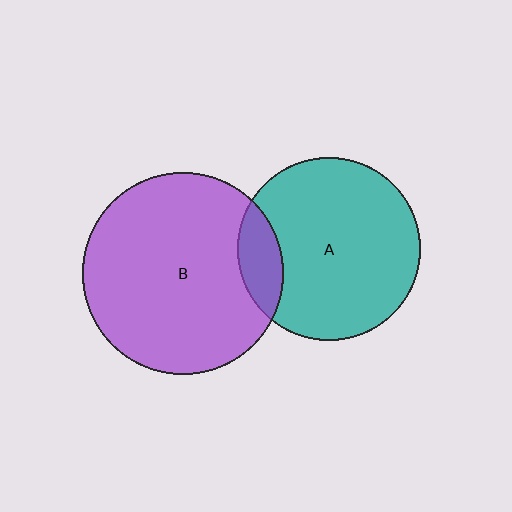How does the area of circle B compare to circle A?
Approximately 1.2 times.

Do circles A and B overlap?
Yes.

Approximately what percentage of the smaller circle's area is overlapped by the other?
Approximately 15%.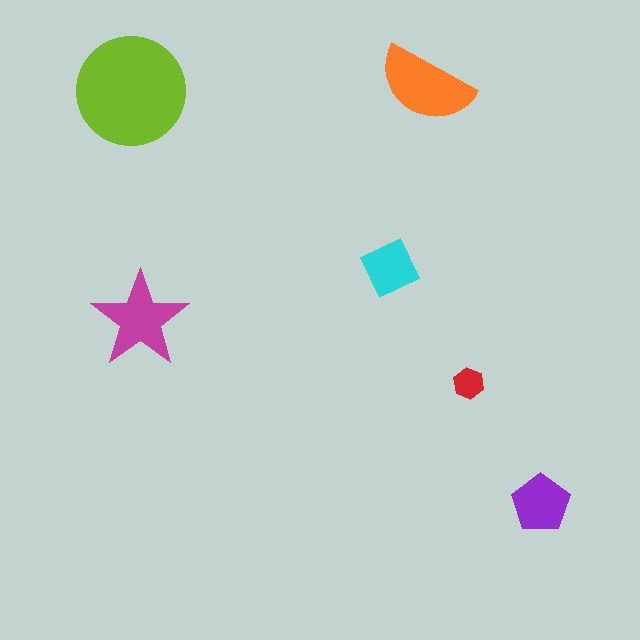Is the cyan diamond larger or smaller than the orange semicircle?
Smaller.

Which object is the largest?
The lime circle.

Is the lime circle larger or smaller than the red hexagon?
Larger.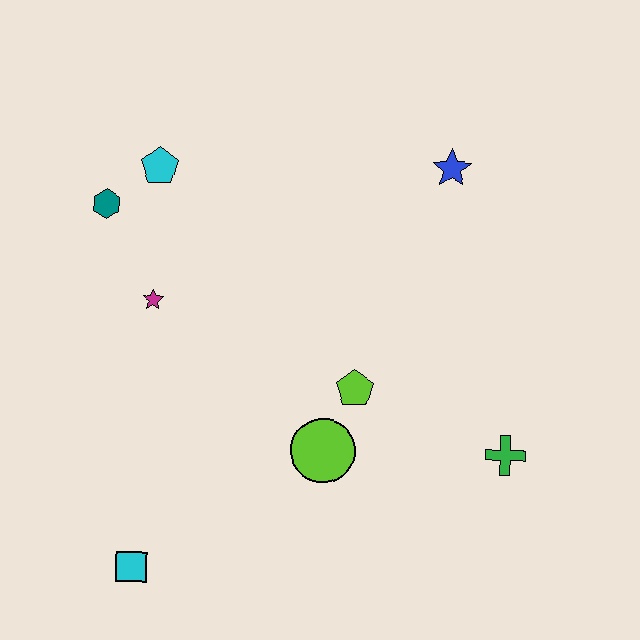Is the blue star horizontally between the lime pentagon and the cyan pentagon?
No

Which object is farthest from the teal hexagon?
The green cross is farthest from the teal hexagon.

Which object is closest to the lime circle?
The lime pentagon is closest to the lime circle.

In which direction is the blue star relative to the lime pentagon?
The blue star is above the lime pentagon.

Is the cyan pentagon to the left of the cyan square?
No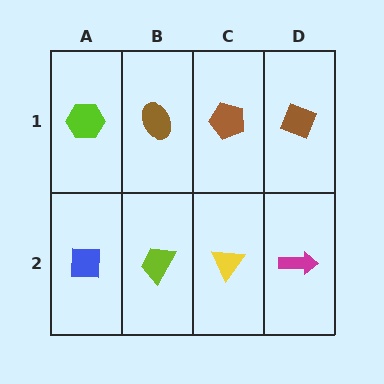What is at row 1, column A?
A lime hexagon.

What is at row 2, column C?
A yellow triangle.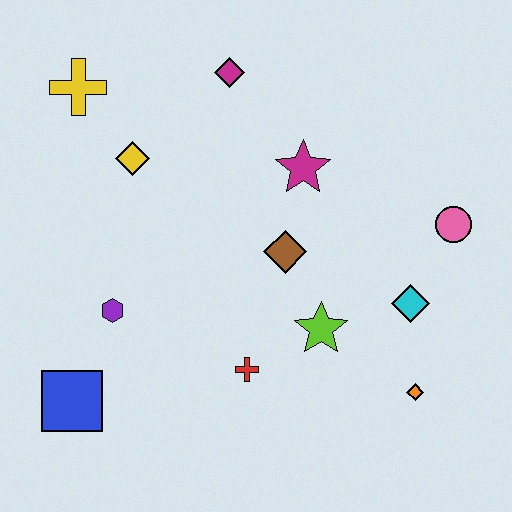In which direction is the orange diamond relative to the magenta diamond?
The orange diamond is below the magenta diamond.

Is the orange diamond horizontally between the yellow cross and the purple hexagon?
No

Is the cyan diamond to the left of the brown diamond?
No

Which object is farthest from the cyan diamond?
The yellow cross is farthest from the cyan diamond.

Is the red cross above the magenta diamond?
No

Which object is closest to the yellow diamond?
The yellow cross is closest to the yellow diamond.